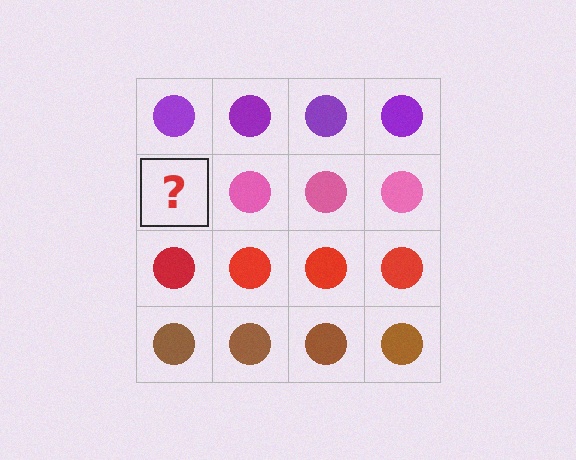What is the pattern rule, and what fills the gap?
The rule is that each row has a consistent color. The gap should be filled with a pink circle.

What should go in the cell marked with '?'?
The missing cell should contain a pink circle.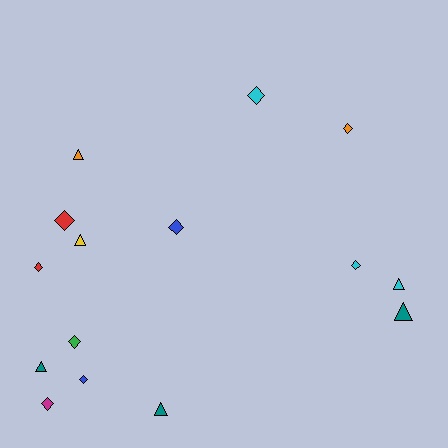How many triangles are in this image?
There are 6 triangles.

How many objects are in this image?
There are 15 objects.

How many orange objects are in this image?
There are 2 orange objects.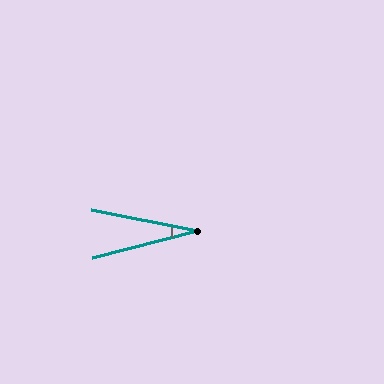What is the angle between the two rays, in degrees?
Approximately 26 degrees.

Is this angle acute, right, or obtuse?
It is acute.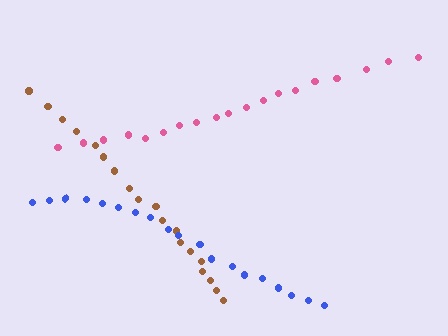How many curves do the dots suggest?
There are 3 distinct paths.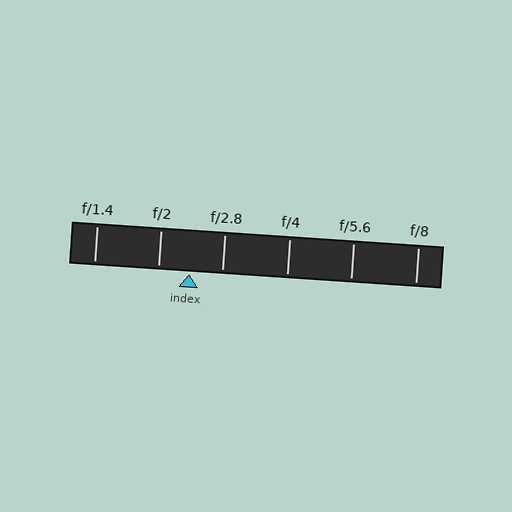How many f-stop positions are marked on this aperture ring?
There are 6 f-stop positions marked.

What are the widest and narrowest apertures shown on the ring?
The widest aperture shown is f/1.4 and the narrowest is f/8.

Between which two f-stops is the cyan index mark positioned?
The index mark is between f/2 and f/2.8.